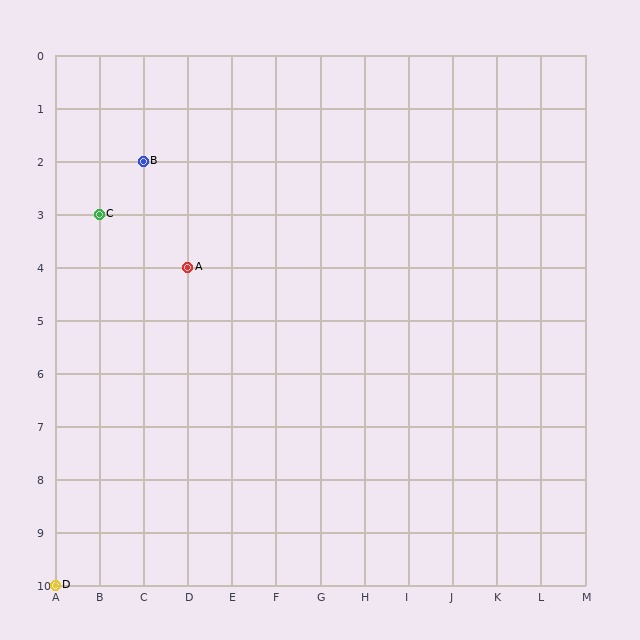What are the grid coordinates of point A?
Point A is at grid coordinates (D, 4).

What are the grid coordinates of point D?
Point D is at grid coordinates (A, 10).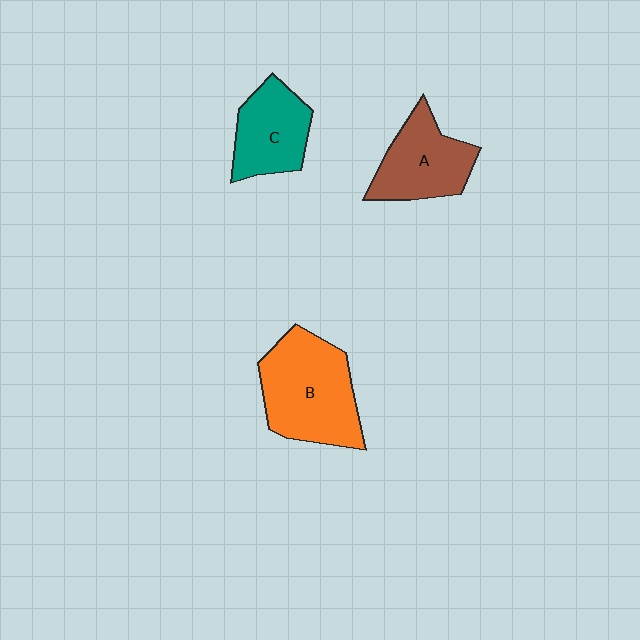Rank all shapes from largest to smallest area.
From largest to smallest: B (orange), A (brown), C (teal).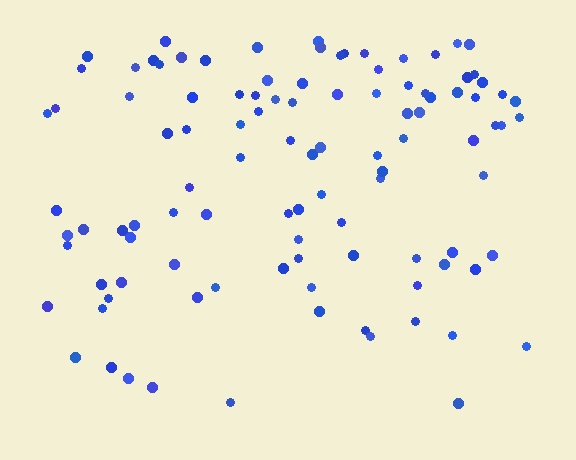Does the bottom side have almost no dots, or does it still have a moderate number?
Still a moderate number, just noticeably fewer than the top.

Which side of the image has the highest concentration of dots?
The top.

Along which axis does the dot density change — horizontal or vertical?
Vertical.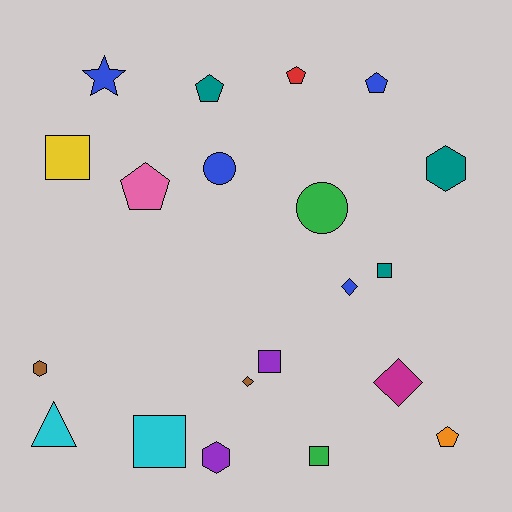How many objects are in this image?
There are 20 objects.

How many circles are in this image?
There are 2 circles.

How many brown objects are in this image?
There are 2 brown objects.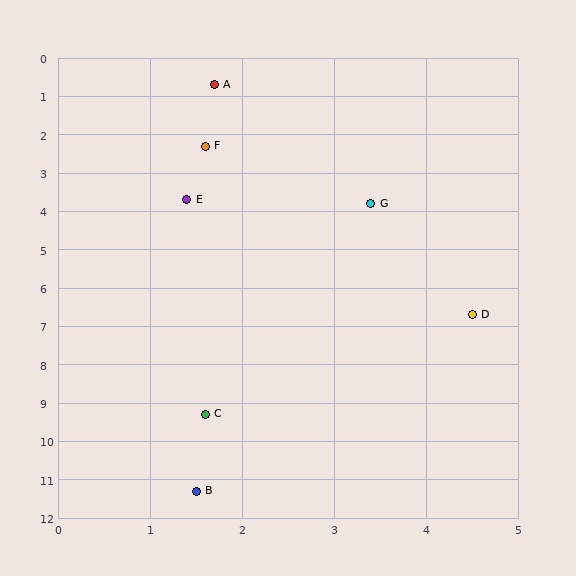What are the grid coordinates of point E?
Point E is at approximately (1.4, 3.7).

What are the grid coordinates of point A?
Point A is at approximately (1.7, 0.7).